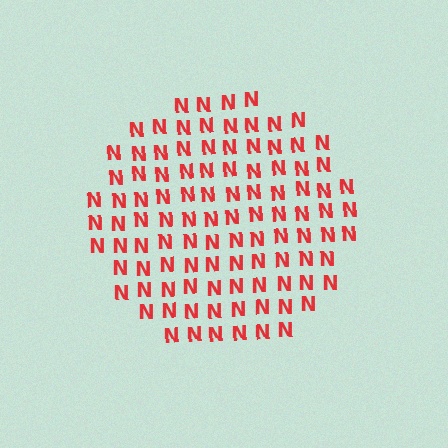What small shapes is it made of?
It is made of small letter N's.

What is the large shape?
The large shape is a circle.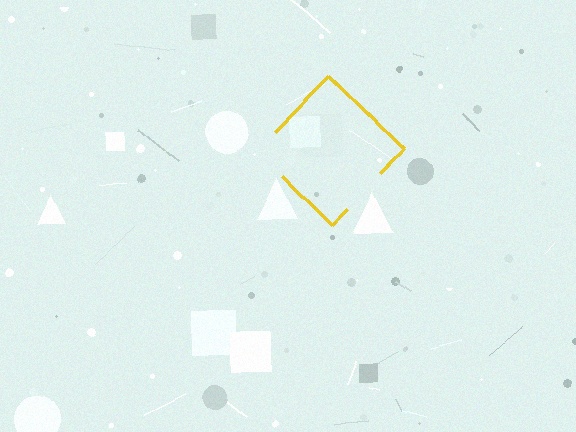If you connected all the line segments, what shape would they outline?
They would outline a diamond.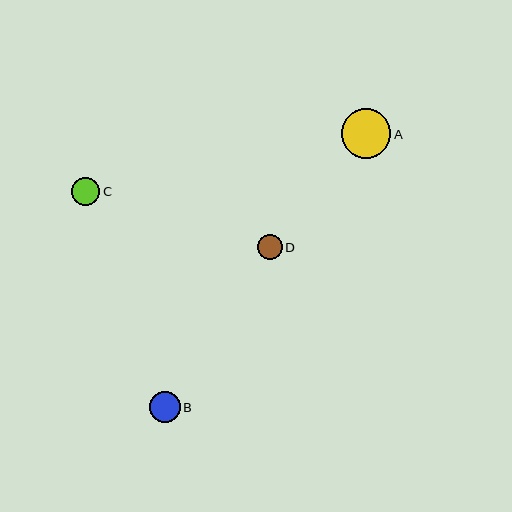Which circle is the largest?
Circle A is the largest with a size of approximately 50 pixels.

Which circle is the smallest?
Circle D is the smallest with a size of approximately 25 pixels.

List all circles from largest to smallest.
From largest to smallest: A, B, C, D.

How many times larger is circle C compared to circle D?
Circle C is approximately 1.1 times the size of circle D.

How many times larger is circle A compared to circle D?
Circle A is approximately 2.0 times the size of circle D.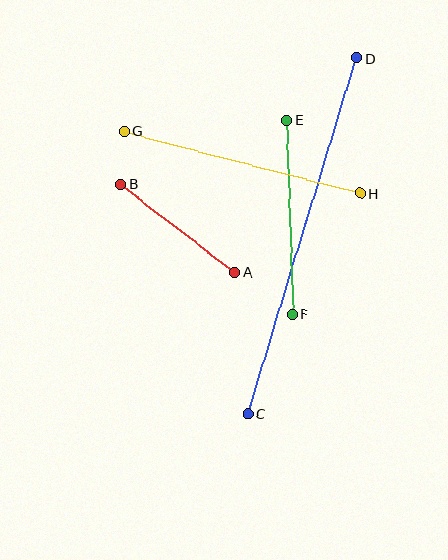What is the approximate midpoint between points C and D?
The midpoint is at approximately (302, 236) pixels.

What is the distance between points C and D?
The distance is approximately 372 pixels.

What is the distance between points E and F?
The distance is approximately 195 pixels.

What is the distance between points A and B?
The distance is approximately 144 pixels.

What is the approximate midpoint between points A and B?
The midpoint is at approximately (178, 228) pixels.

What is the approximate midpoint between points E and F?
The midpoint is at approximately (290, 217) pixels.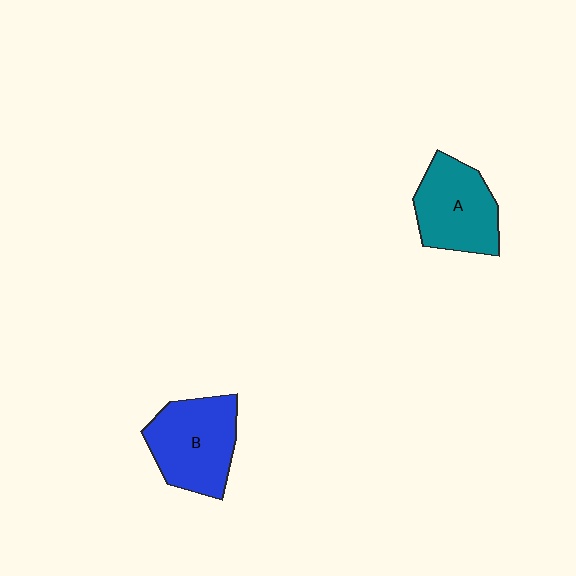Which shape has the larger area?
Shape B (blue).